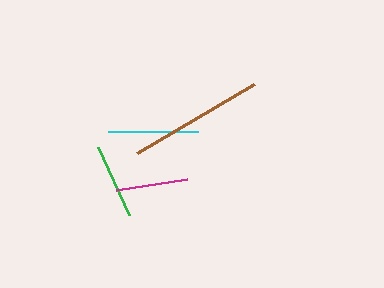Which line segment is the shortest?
The magenta line is the shortest at approximately 72 pixels.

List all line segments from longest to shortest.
From longest to shortest: brown, cyan, green, magenta.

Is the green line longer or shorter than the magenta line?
The green line is longer than the magenta line.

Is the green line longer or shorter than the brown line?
The brown line is longer than the green line.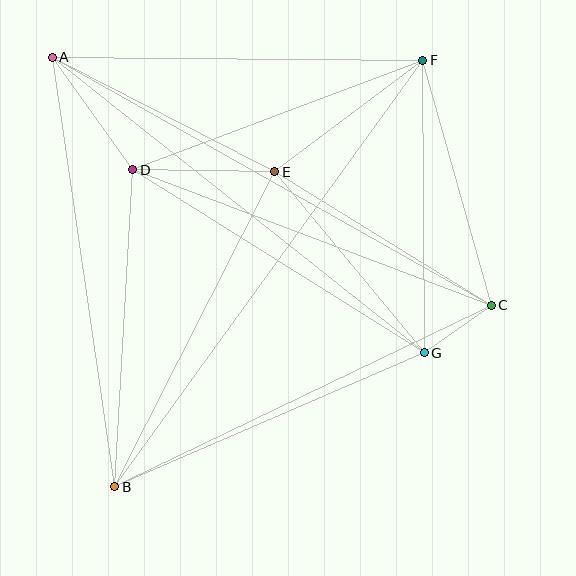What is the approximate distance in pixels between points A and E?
The distance between A and E is approximately 250 pixels.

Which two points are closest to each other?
Points C and G are closest to each other.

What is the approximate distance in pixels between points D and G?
The distance between D and G is approximately 344 pixels.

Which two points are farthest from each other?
Points B and F are farthest from each other.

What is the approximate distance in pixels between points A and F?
The distance between A and F is approximately 371 pixels.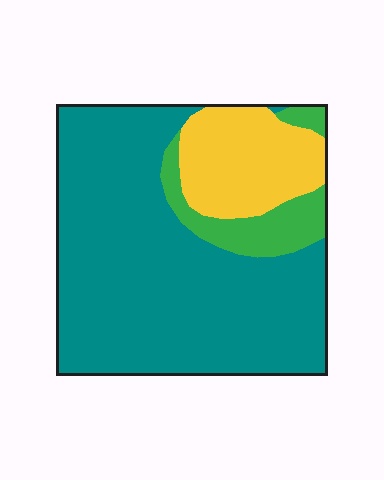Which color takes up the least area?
Green, at roughly 10%.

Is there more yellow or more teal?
Teal.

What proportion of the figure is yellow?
Yellow covers 18% of the figure.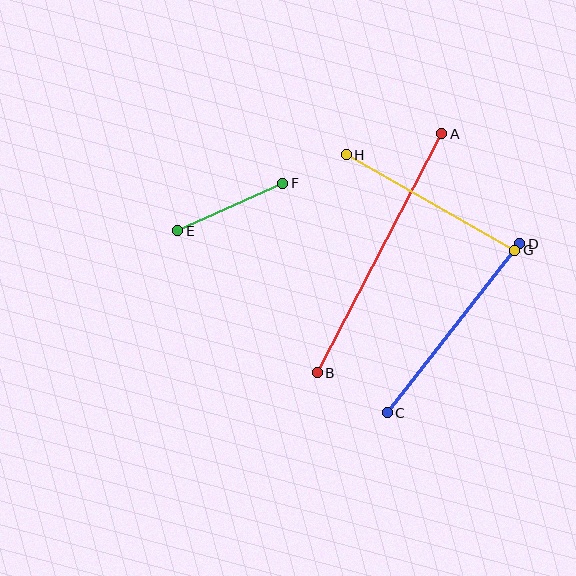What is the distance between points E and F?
The distance is approximately 115 pixels.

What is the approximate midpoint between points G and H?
The midpoint is at approximately (431, 203) pixels.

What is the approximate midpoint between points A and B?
The midpoint is at approximately (380, 253) pixels.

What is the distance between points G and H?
The distance is approximately 194 pixels.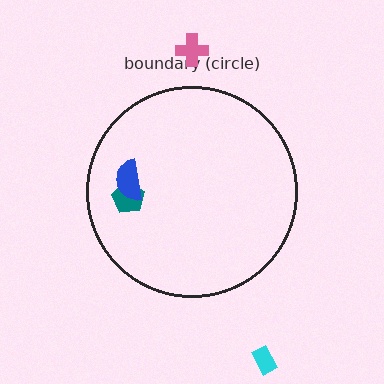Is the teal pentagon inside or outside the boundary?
Inside.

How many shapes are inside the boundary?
2 inside, 2 outside.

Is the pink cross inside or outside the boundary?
Outside.